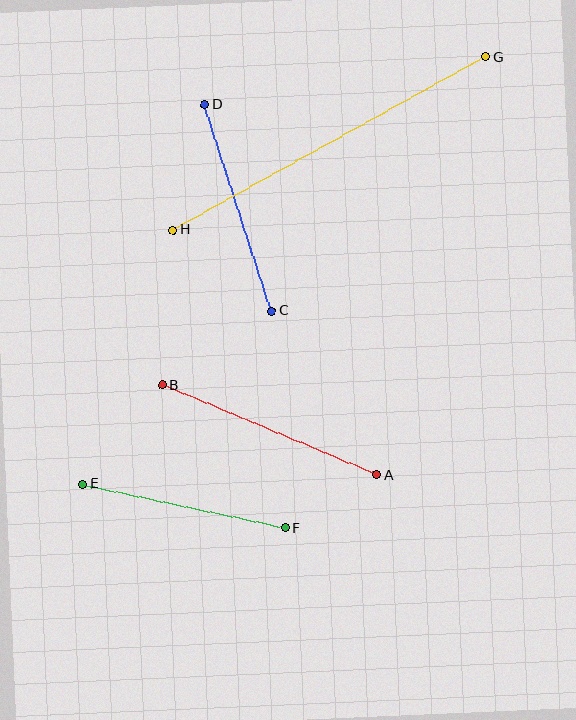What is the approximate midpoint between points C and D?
The midpoint is at approximately (238, 208) pixels.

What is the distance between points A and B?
The distance is approximately 233 pixels.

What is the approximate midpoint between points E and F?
The midpoint is at approximately (184, 506) pixels.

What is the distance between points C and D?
The distance is approximately 217 pixels.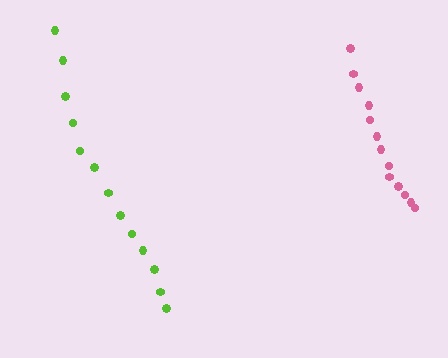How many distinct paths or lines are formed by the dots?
There are 2 distinct paths.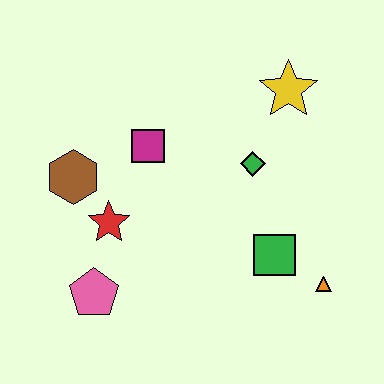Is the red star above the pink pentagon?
Yes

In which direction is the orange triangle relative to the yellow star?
The orange triangle is below the yellow star.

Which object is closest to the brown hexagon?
The red star is closest to the brown hexagon.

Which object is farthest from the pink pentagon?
The yellow star is farthest from the pink pentagon.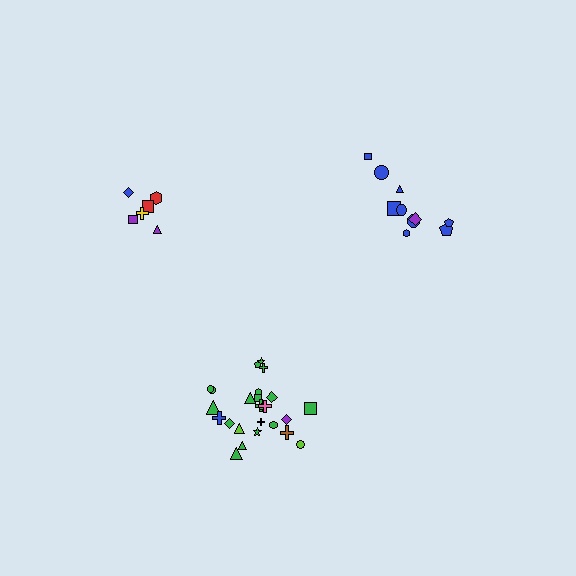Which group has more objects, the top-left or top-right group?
The top-right group.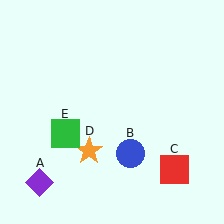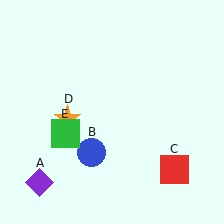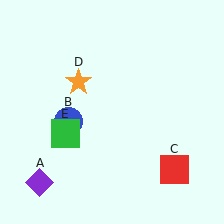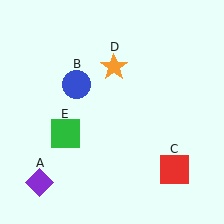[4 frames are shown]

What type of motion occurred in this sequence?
The blue circle (object B), orange star (object D) rotated clockwise around the center of the scene.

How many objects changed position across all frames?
2 objects changed position: blue circle (object B), orange star (object D).